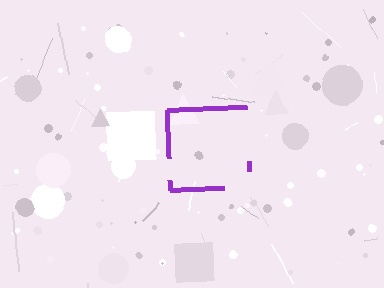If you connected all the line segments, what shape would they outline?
They would outline a square.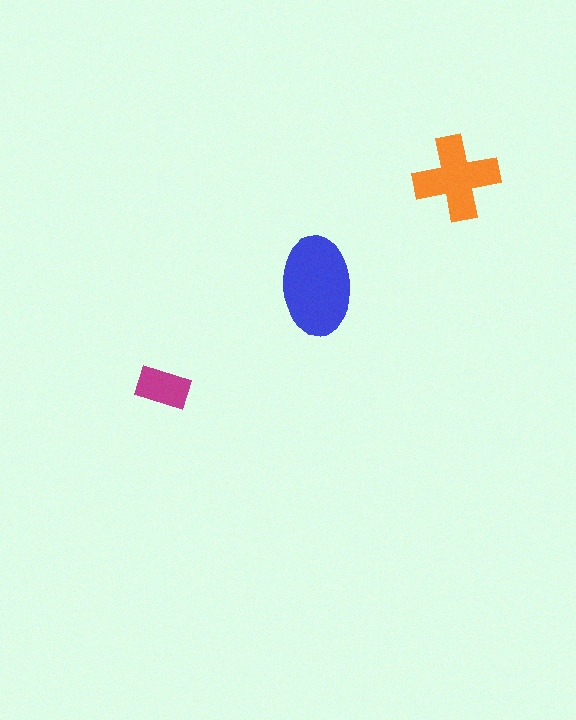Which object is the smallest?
The magenta rectangle.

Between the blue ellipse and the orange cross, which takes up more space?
The blue ellipse.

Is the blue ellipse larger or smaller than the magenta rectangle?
Larger.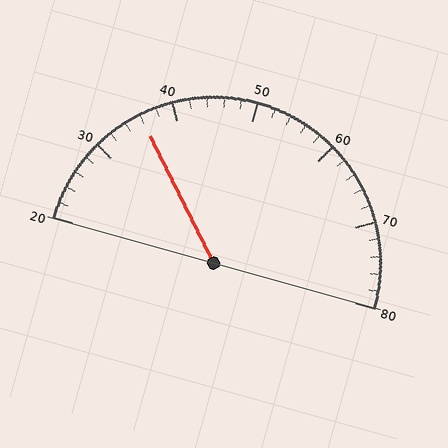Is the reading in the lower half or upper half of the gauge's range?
The reading is in the lower half of the range (20 to 80).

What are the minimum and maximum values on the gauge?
The gauge ranges from 20 to 80.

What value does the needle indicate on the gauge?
The needle indicates approximately 36.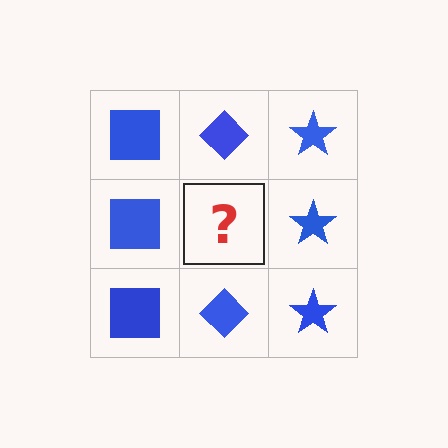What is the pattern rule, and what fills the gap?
The rule is that each column has a consistent shape. The gap should be filled with a blue diamond.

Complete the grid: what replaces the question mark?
The question mark should be replaced with a blue diamond.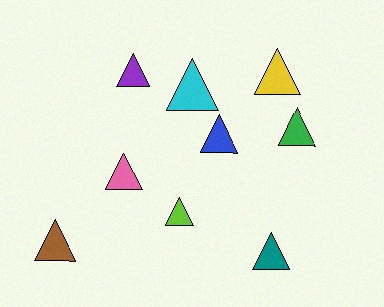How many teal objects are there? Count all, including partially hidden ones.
There is 1 teal object.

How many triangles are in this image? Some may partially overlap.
There are 9 triangles.